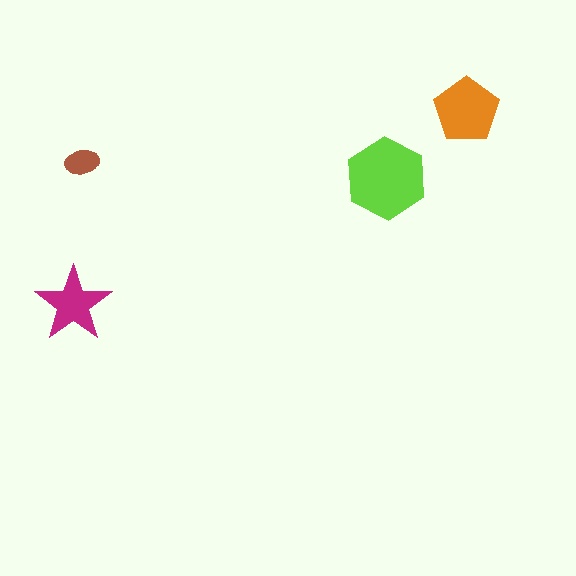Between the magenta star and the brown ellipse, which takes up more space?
The magenta star.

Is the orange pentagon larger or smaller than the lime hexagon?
Smaller.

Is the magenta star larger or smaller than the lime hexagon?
Smaller.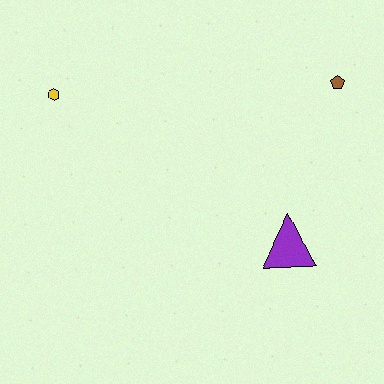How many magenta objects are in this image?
There are no magenta objects.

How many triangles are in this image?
There is 1 triangle.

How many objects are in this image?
There are 3 objects.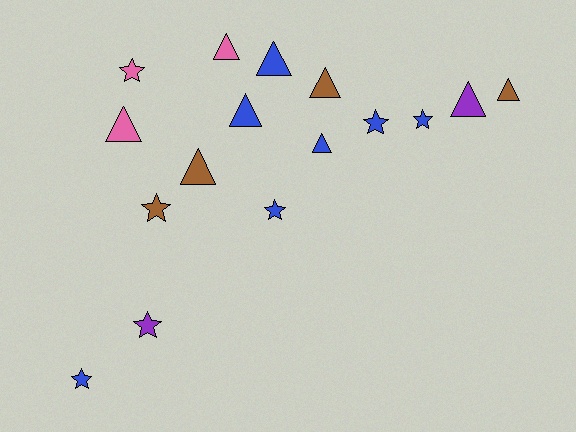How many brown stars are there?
There is 1 brown star.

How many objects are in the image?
There are 16 objects.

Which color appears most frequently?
Blue, with 7 objects.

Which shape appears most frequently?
Triangle, with 9 objects.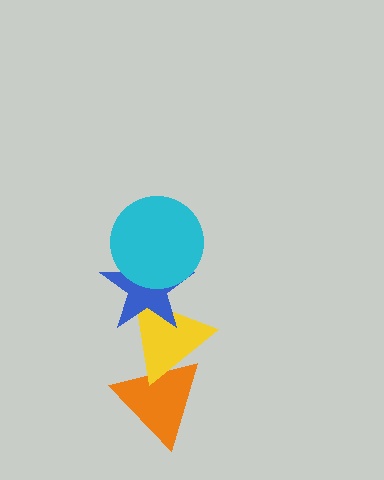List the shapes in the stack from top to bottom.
From top to bottom: the cyan circle, the blue star, the yellow triangle, the orange triangle.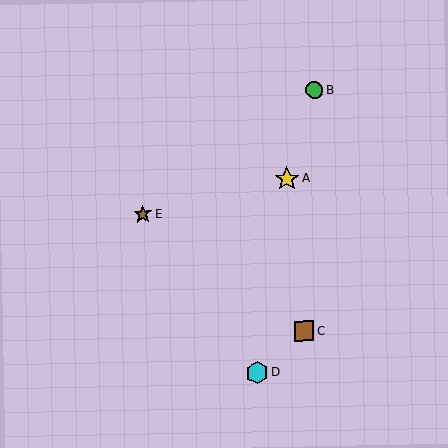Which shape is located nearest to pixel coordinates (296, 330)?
The brown square (labeled C) at (304, 331) is nearest to that location.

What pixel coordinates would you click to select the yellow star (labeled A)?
Click at (287, 179) to select the yellow star A.